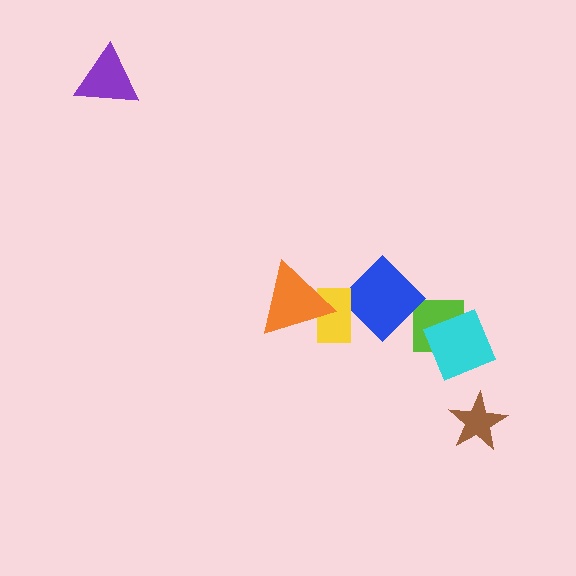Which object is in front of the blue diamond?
The yellow rectangle is in front of the blue diamond.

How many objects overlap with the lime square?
1 object overlaps with the lime square.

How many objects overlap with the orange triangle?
1 object overlaps with the orange triangle.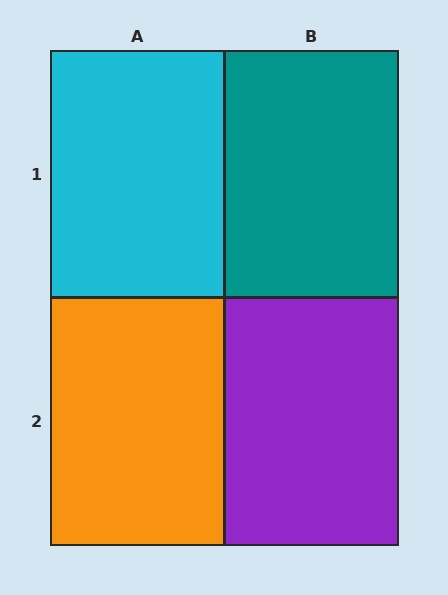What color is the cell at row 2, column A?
Orange.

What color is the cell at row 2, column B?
Purple.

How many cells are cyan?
1 cell is cyan.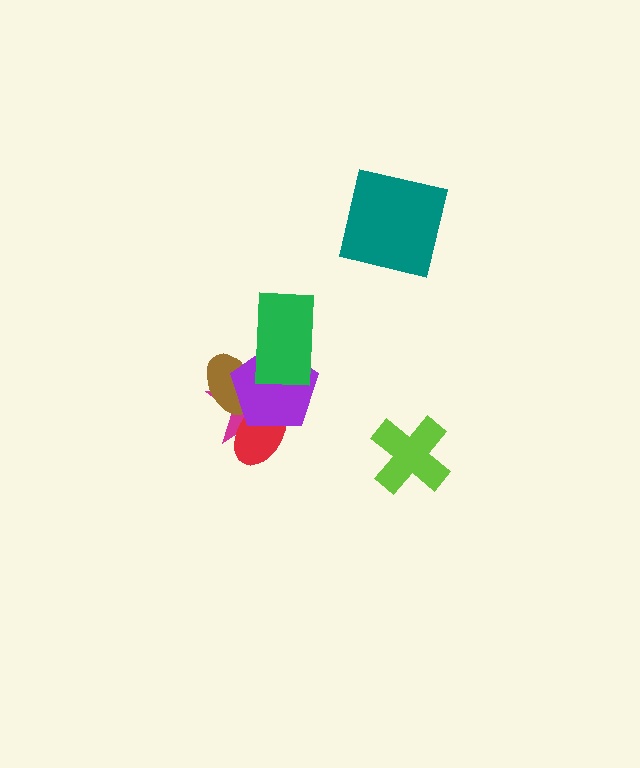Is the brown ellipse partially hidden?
Yes, it is partially covered by another shape.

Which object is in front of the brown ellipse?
The purple pentagon is in front of the brown ellipse.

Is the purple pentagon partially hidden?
Yes, it is partially covered by another shape.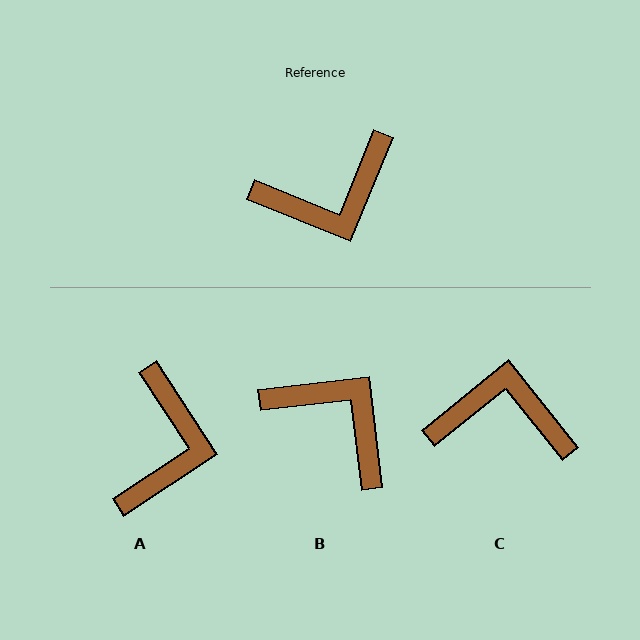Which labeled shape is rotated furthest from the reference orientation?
C, about 151 degrees away.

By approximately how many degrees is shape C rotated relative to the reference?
Approximately 151 degrees counter-clockwise.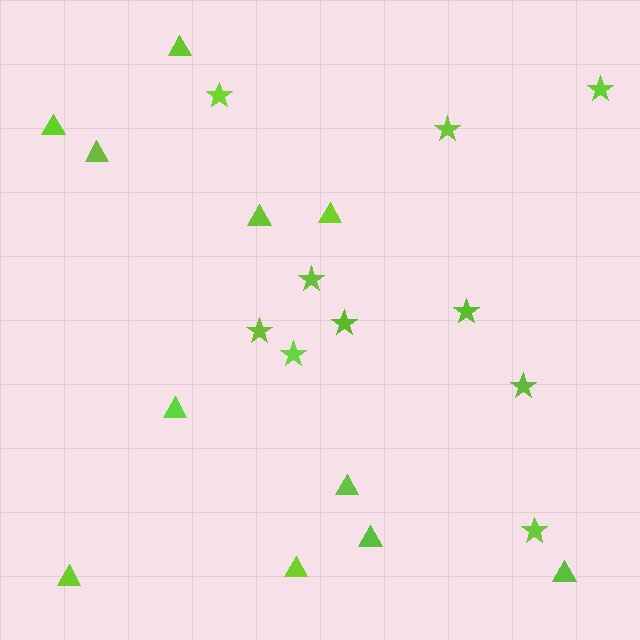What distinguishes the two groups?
There are 2 groups: one group of stars (10) and one group of triangles (11).